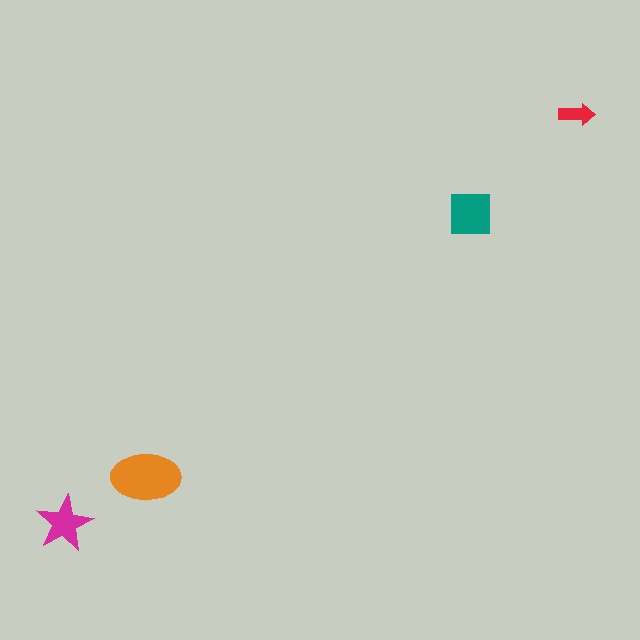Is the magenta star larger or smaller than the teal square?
Smaller.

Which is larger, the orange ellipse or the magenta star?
The orange ellipse.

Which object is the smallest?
The red arrow.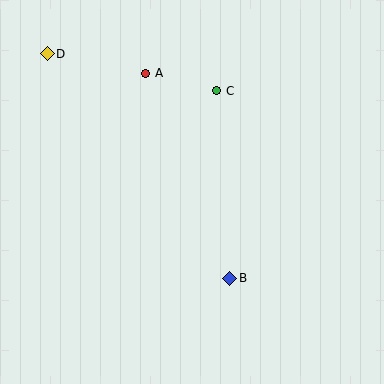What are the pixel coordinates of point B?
Point B is at (230, 278).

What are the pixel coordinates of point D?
Point D is at (47, 54).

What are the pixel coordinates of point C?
Point C is at (217, 91).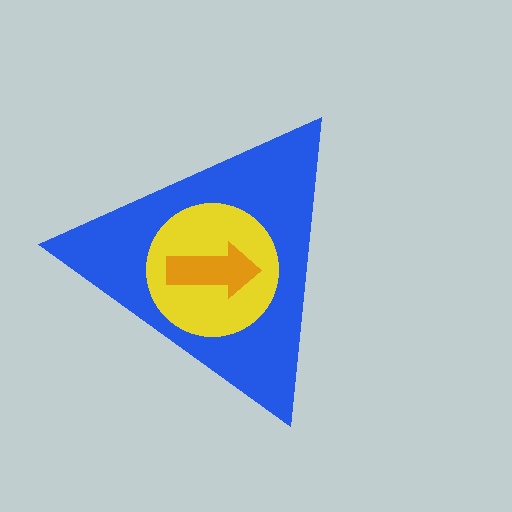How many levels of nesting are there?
3.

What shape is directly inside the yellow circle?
The orange arrow.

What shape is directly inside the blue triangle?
The yellow circle.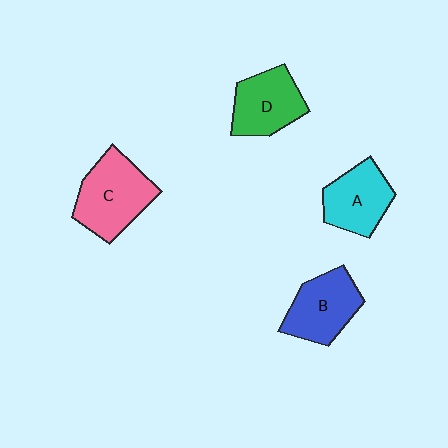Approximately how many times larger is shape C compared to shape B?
Approximately 1.2 times.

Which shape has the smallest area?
Shape A (cyan).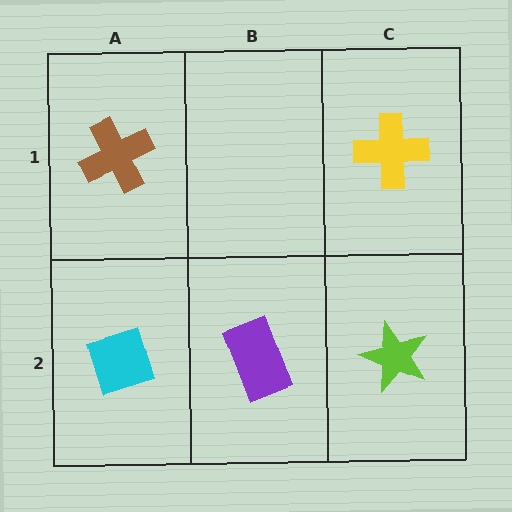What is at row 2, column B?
A purple rectangle.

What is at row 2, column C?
A lime star.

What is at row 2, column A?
A cyan diamond.